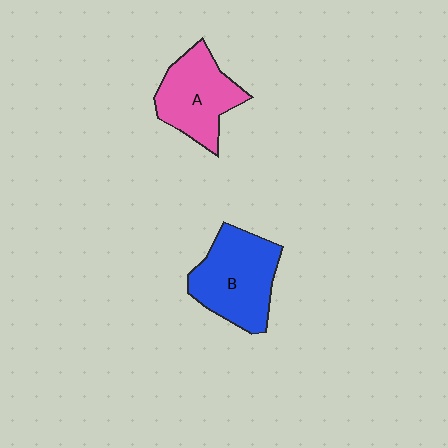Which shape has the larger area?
Shape B (blue).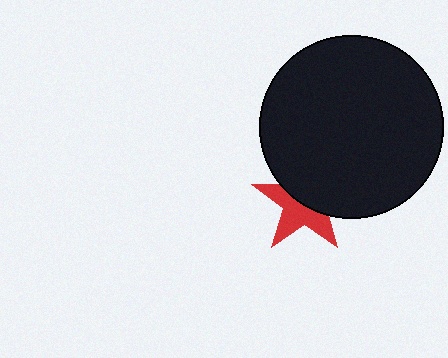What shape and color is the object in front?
The object in front is a black circle.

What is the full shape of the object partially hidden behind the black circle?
The partially hidden object is a red star.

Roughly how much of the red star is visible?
About half of it is visible (roughly 51%).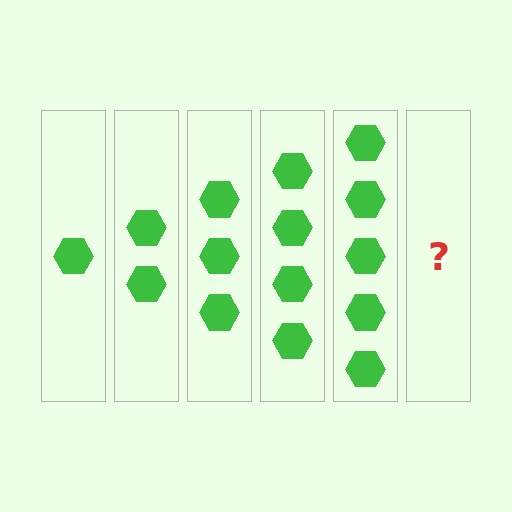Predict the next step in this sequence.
The next step is 6 hexagons.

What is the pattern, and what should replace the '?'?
The pattern is that each step adds one more hexagon. The '?' should be 6 hexagons.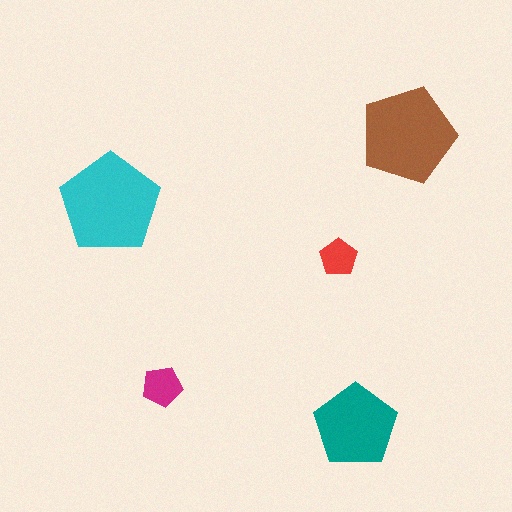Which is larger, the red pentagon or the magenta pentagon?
The magenta one.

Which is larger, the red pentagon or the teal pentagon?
The teal one.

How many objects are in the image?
There are 5 objects in the image.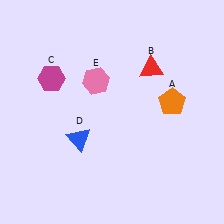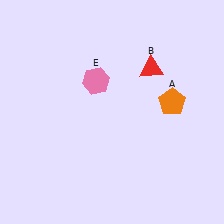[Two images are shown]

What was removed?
The blue triangle (D), the magenta hexagon (C) were removed in Image 2.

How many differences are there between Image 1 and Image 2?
There are 2 differences between the two images.